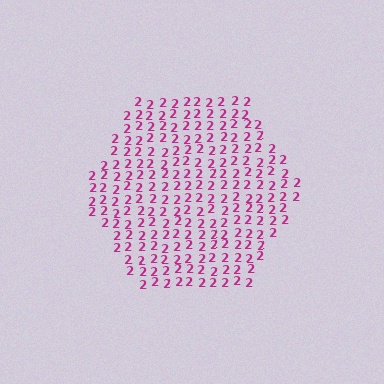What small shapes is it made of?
It is made of small digit 2's.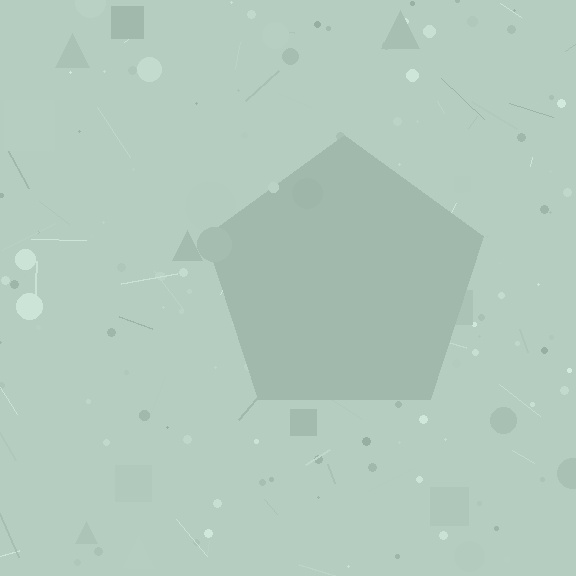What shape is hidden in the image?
A pentagon is hidden in the image.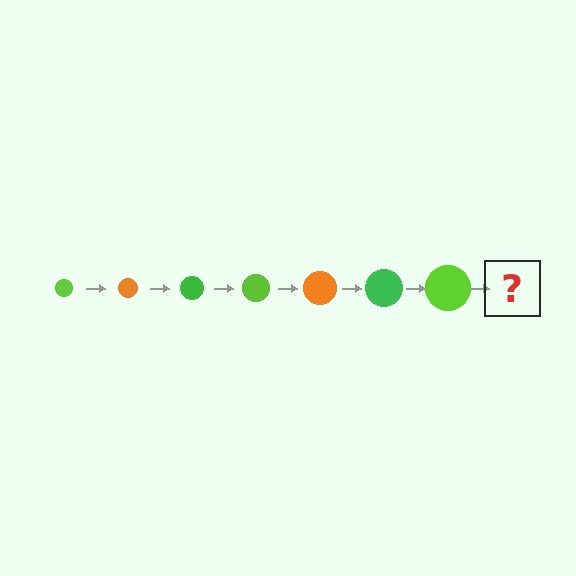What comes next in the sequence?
The next element should be an orange circle, larger than the previous one.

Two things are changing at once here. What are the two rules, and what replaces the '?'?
The two rules are that the circle grows larger each step and the color cycles through lime, orange, and green. The '?' should be an orange circle, larger than the previous one.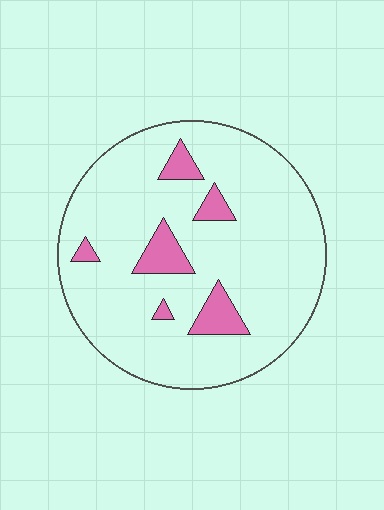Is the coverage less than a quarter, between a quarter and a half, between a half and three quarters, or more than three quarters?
Less than a quarter.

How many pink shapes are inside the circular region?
6.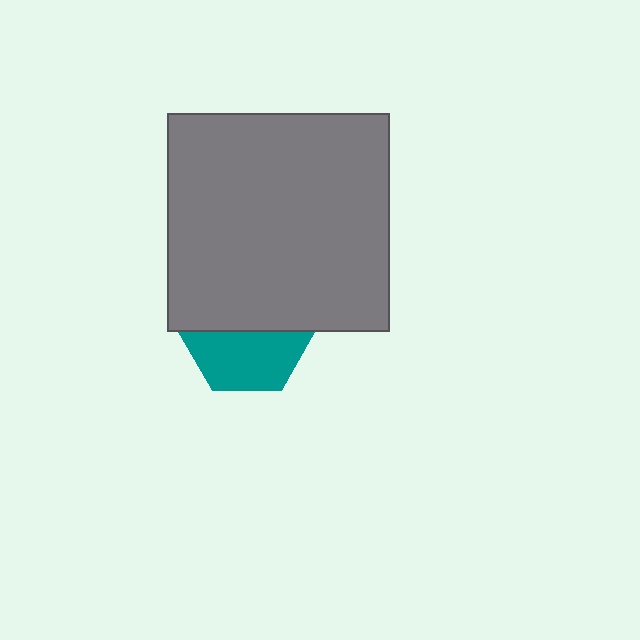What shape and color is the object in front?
The object in front is a gray rectangle.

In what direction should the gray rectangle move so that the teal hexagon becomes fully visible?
The gray rectangle should move up. That is the shortest direction to clear the overlap and leave the teal hexagon fully visible.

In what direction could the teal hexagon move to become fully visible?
The teal hexagon could move down. That would shift it out from behind the gray rectangle entirely.